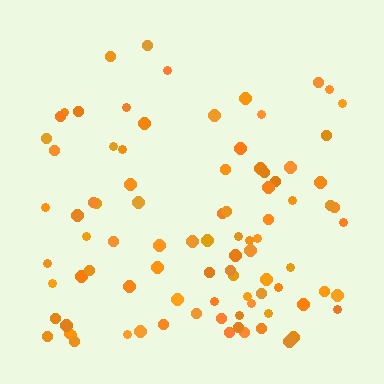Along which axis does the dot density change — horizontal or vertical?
Vertical.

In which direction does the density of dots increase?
From top to bottom, with the bottom side densest.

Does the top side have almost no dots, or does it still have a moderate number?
Still a moderate number, just noticeably fewer than the bottom.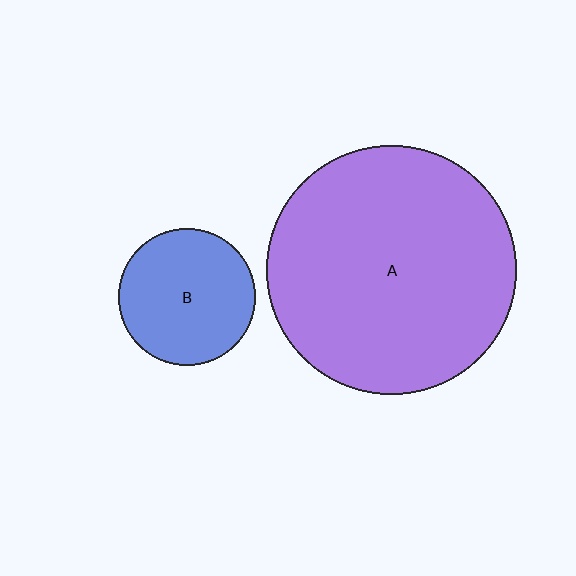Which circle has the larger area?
Circle A (purple).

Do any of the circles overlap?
No, none of the circles overlap.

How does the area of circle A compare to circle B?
Approximately 3.3 times.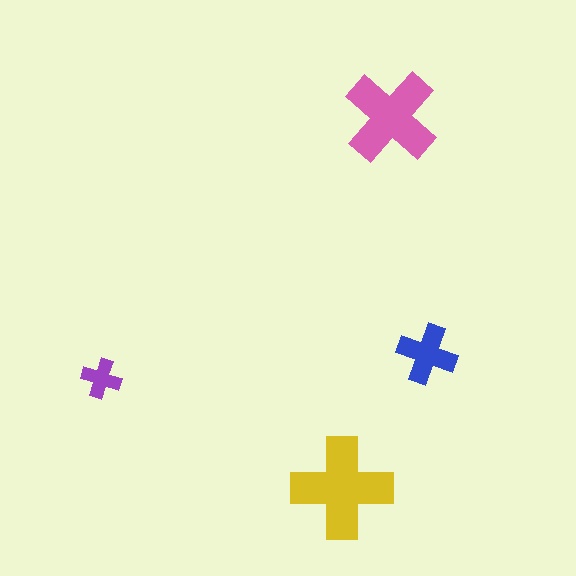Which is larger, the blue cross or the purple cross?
The blue one.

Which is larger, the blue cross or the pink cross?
The pink one.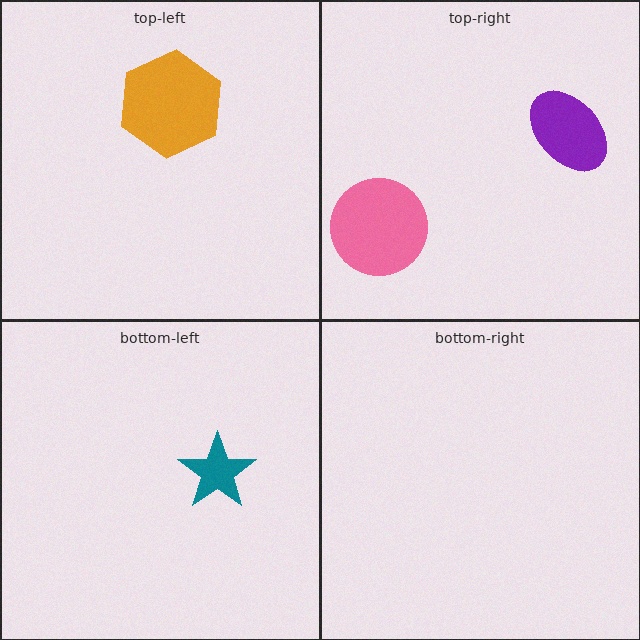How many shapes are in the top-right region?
2.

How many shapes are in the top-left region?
1.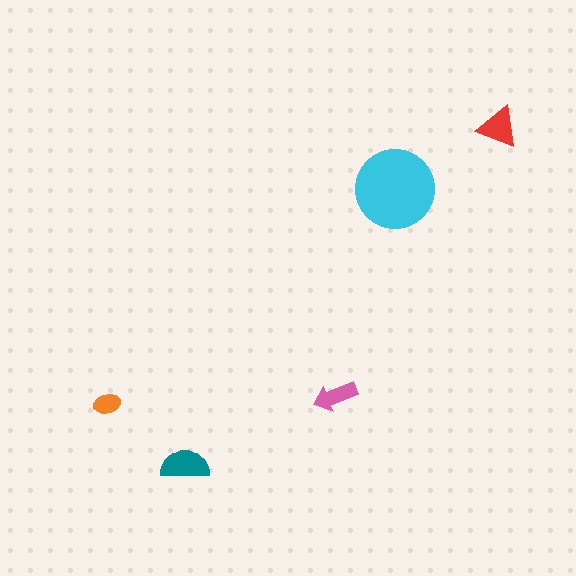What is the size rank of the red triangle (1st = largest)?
3rd.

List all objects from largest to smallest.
The cyan circle, the teal semicircle, the red triangle, the pink arrow, the orange ellipse.